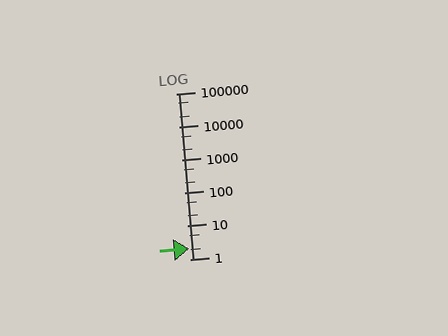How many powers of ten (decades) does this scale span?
The scale spans 5 decades, from 1 to 100000.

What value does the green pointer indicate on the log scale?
The pointer indicates approximately 2.1.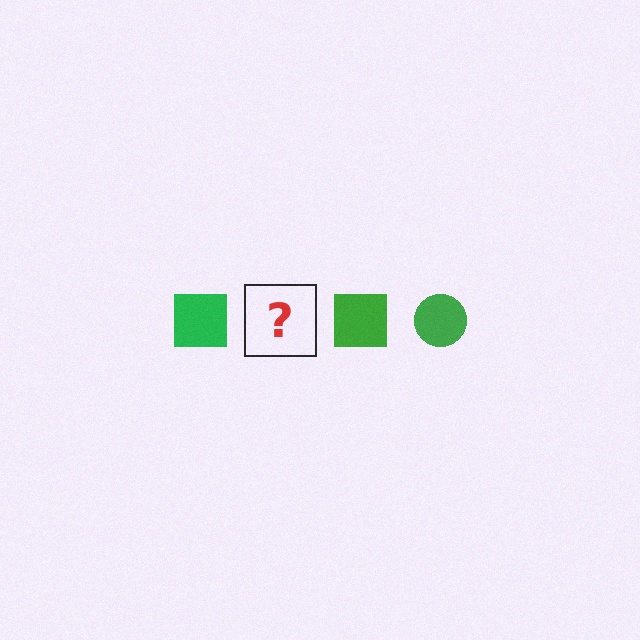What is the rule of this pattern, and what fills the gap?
The rule is that the pattern cycles through square, circle shapes in green. The gap should be filled with a green circle.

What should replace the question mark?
The question mark should be replaced with a green circle.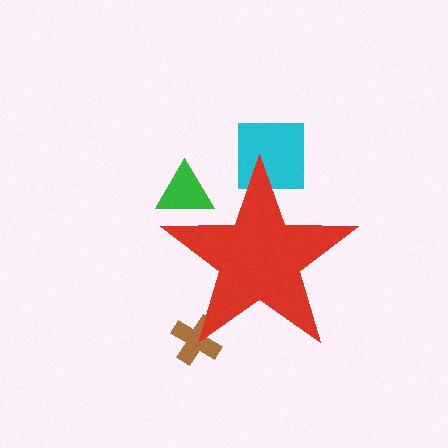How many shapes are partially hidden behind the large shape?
3 shapes are partially hidden.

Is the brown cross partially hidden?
Yes, the brown cross is partially hidden behind the red star.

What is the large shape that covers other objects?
A red star.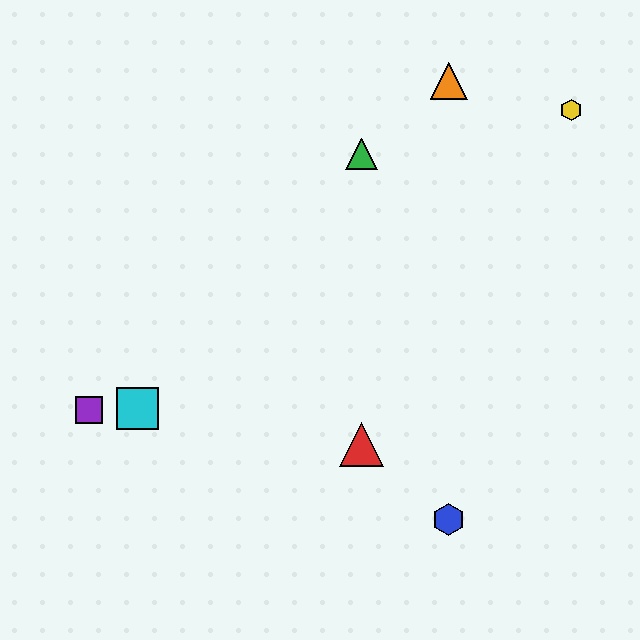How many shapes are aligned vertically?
2 shapes (the red triangle, the green triangle) are aligned vertically.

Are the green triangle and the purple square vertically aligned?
No, the green triangle is at x≈362 and the purple square is at x≈89.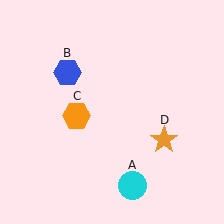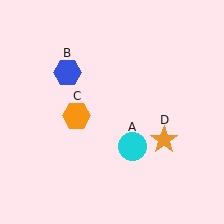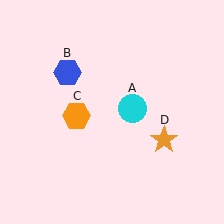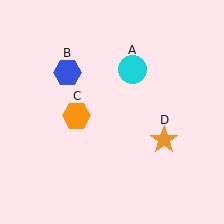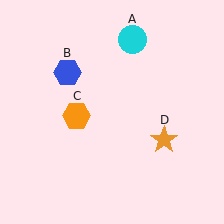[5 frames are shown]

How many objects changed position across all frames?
1 object changed position: cyan circle (object A).